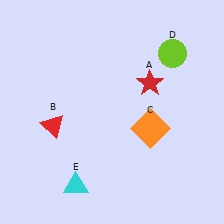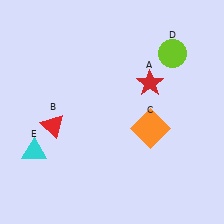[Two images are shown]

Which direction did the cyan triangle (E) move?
The cyan triangle (E) moved left.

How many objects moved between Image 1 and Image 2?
1 object moved between the two images.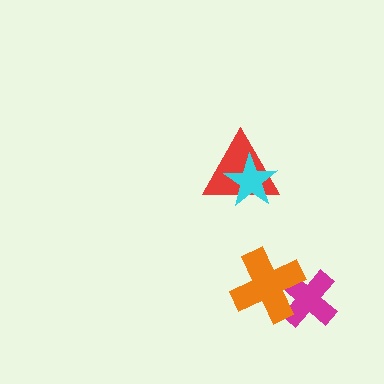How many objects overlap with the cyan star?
1 object overlaps with the cyan star.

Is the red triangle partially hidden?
Yes, it is partially covered by another shape.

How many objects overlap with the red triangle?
1 object overlaps with the red triangle.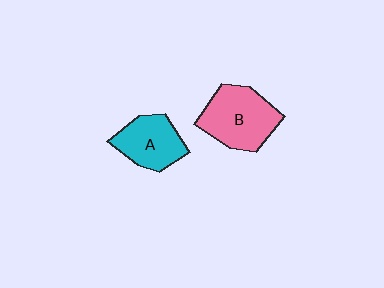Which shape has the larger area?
Shape B (pink).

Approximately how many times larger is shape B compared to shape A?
Approximately 1.3 times.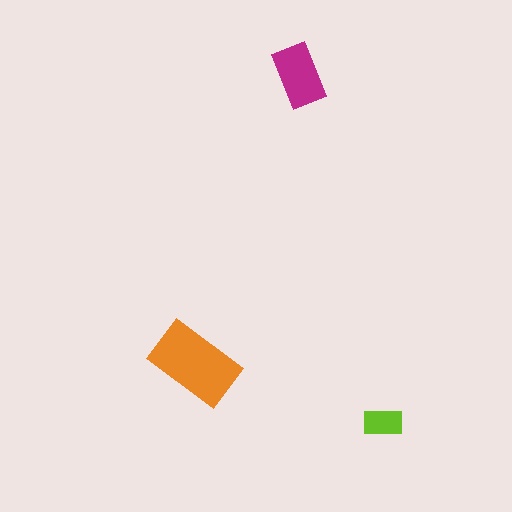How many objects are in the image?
There are 3 objects in the image.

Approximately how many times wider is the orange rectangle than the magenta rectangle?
About 1.5 times wider.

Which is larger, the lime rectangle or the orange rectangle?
The orange one.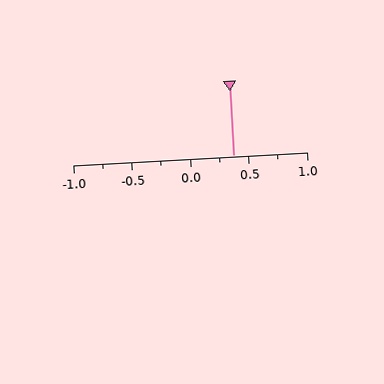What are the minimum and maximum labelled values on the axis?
The axis runs from -1.0 to 1.0.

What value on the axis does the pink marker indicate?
The marker indicates approximately 0.38.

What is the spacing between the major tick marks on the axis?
The major ticks are spaced 0.5 apart.